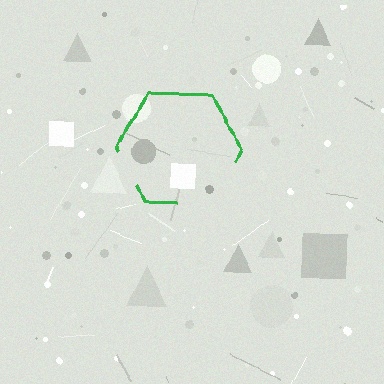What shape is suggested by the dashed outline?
The dashed outline suggests a hexagon.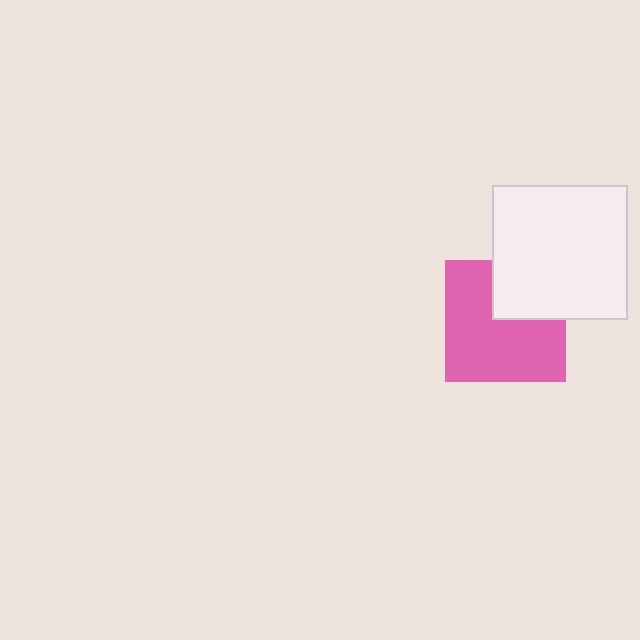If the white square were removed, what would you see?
You would see the complete pink square.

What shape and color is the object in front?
The object in front is a white square.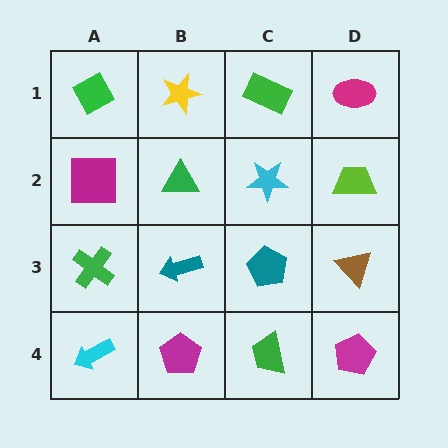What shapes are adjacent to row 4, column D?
A brown triangle (row 3, column D), a green trapezoid (row 4, column C).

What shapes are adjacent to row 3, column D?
A lime trapezoid (row 2, column D), a magenta pentagon (row 4, column D), a teal pentagon (row 3, column C).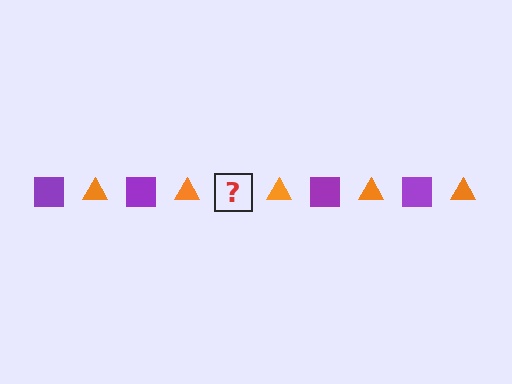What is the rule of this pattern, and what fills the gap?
The rule is that the pattern alternates between purple square and orange triangle. The gap should be filled with a purple square.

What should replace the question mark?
The question mark should be replaced with a purple square.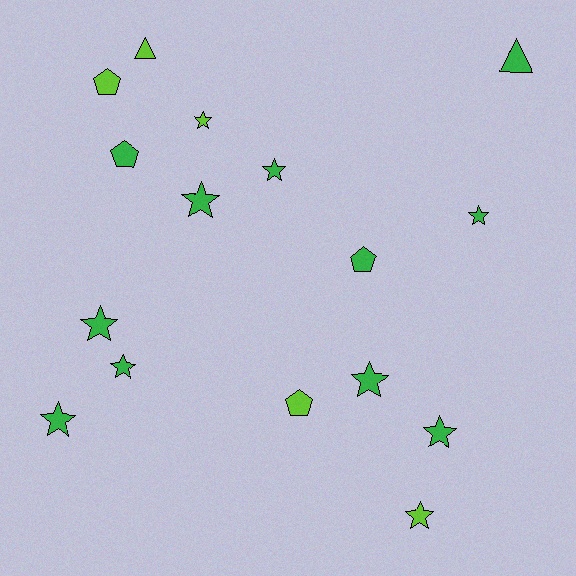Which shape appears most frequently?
Star, with 10 objects.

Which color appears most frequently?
Green, with 11 objects.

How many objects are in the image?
There are 16 objects.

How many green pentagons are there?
There are 2 green pentagons.